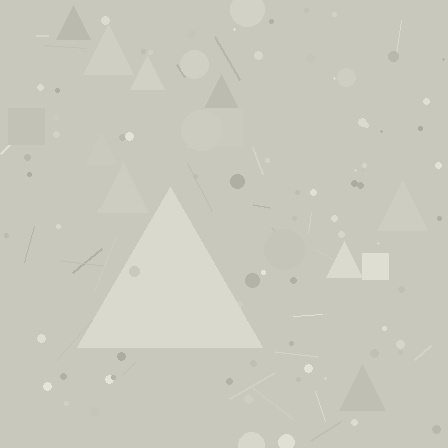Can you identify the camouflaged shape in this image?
The camouflaged shape is a triangle.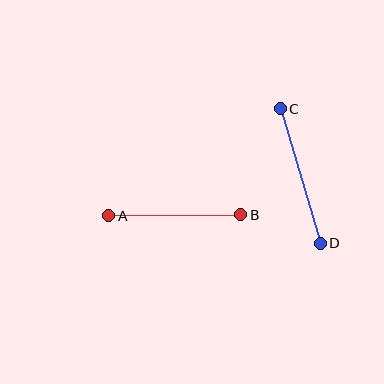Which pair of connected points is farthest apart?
Points C and D are farthest apart.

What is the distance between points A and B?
The distance is approximately 132 pixels.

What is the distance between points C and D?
The distance is approximately 141 pixels.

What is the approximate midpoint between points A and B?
The midpoint is at approximately (175, 215) pixels.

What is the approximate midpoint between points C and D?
The midpoint is at approximately (300, 176) pixels.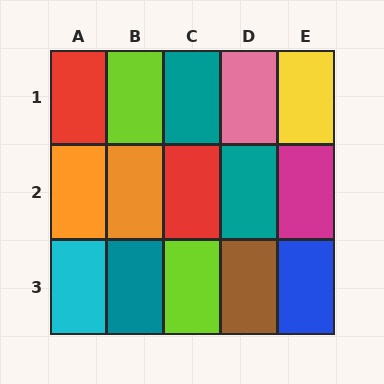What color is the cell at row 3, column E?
Blue.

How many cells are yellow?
1 cell is yellow.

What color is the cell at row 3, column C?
Lime.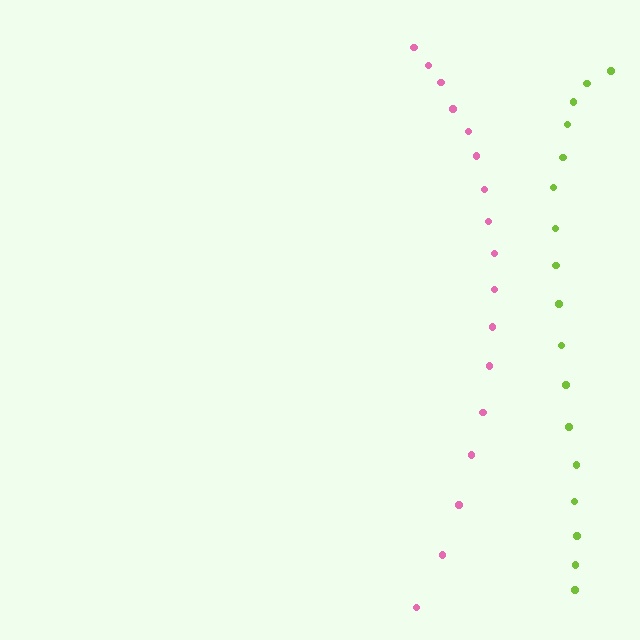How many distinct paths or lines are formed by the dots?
There are 2 distinct paths.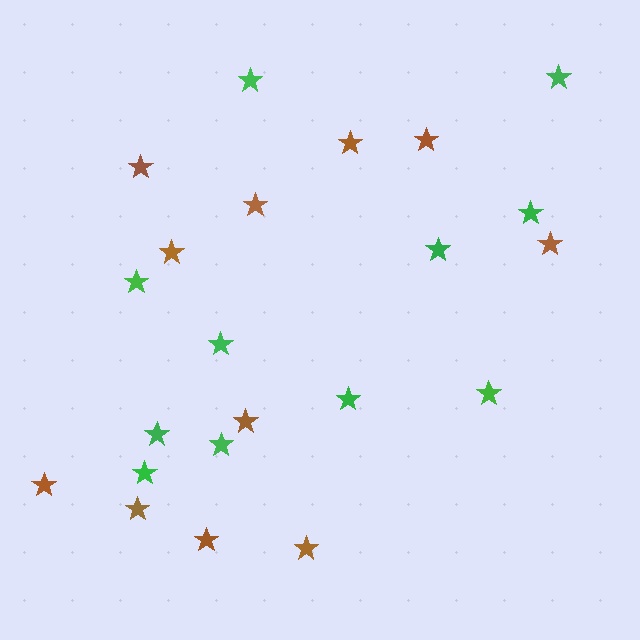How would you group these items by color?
There are 2 groups: one group of green stars (11) and one group of brown stars (11).